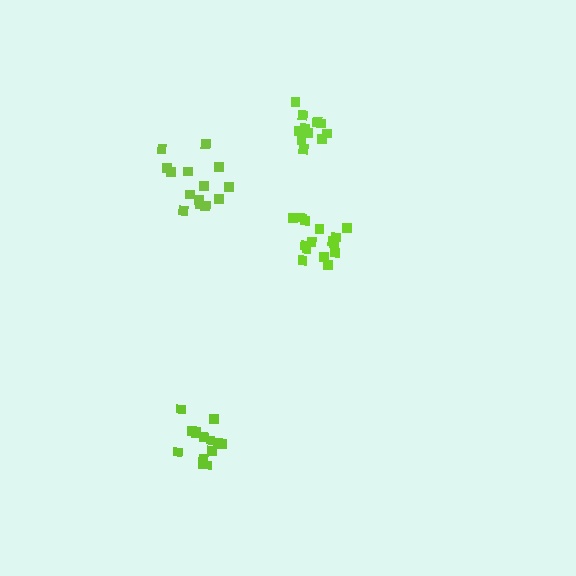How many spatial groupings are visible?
There are 4 spatial groupings.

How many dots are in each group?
Group 1: 14 dots, Group 2: 15 dots, Group 3: 14 dots, Group 4: 12 dots (55 total).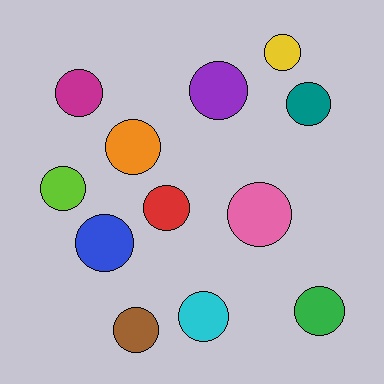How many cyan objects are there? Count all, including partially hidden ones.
There is 1 cyan object.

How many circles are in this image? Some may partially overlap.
There are 12 circles.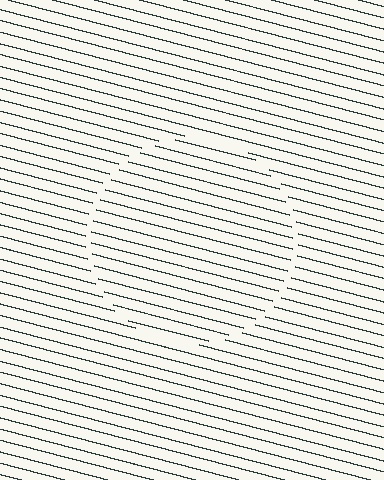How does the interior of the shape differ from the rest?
The interior of the shape contains the same grating, shifted by half a period — the contour is defined by the phase discontinuity where line-ends from the inner and outer gratings abut.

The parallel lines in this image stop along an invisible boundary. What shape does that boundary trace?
An illusory circle. The interior of the shape contains the same grating, shifted by half a period — the contour is defined by the phase discontinuity where line-ends from the inner and outer gratings abut.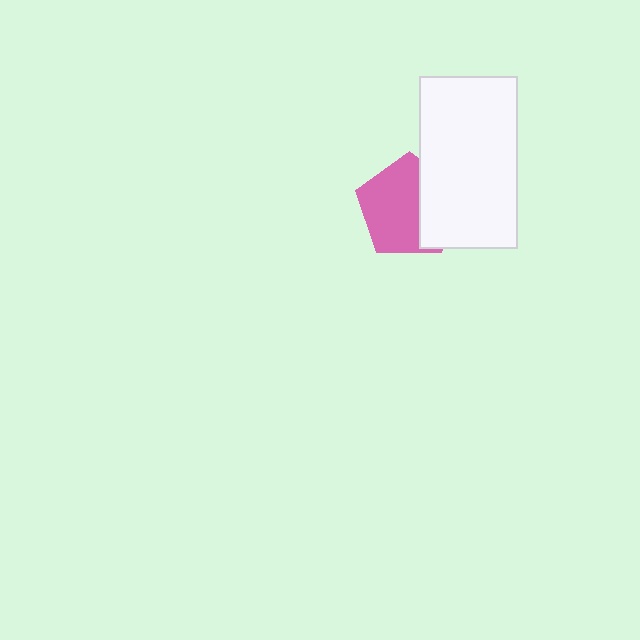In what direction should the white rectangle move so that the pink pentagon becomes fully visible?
The white rectangle should move right. That is the shortest direction to clear the overlap and leave the pink pentagon fully visible.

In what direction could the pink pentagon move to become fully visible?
The pink pentagon could move left. That would shift it out from behind the white rectangle entirely.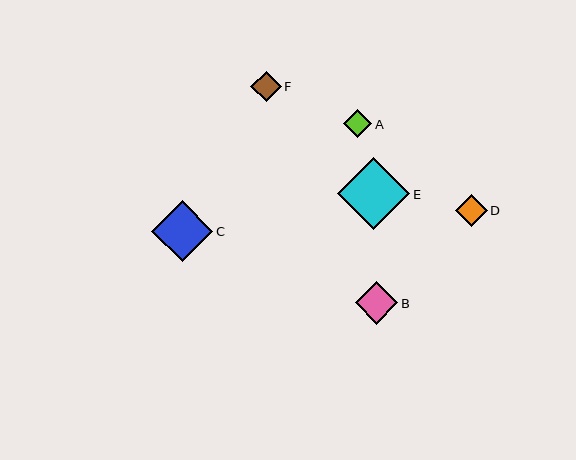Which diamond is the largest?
Diamond E is the largest with a size of approximately 72 pixels.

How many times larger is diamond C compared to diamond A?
Diamond C is approximately 2.2 times the size of diamond A.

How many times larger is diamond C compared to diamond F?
Diamond C is approximately 2.0 times the size of diamond F.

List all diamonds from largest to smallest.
From largest to smallest: E, C, B, D, F, A.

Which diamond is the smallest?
Diamond A is the smallest with a size of approximately 28 pixels.